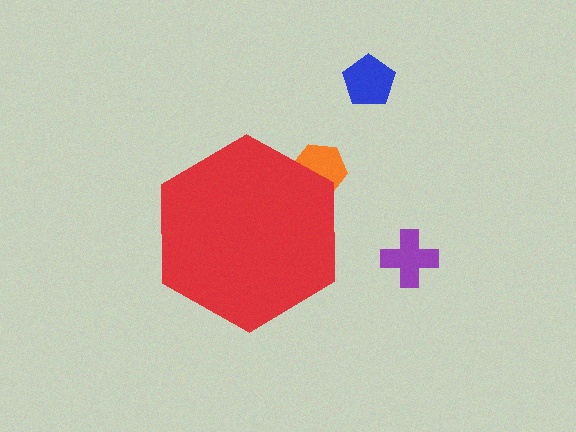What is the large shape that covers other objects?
A red hexagon.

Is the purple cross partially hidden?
No, the purple cross is fully visible.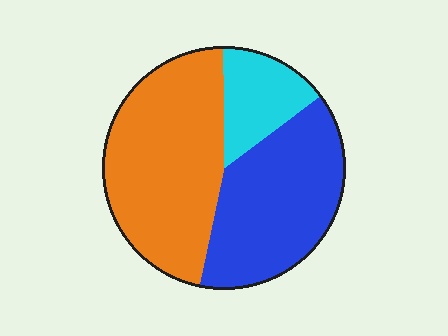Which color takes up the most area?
Orange, at roughly 45%.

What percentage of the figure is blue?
Blue takes up about three eighths (3/8) of the figure.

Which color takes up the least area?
Cyan, at roughly 15%.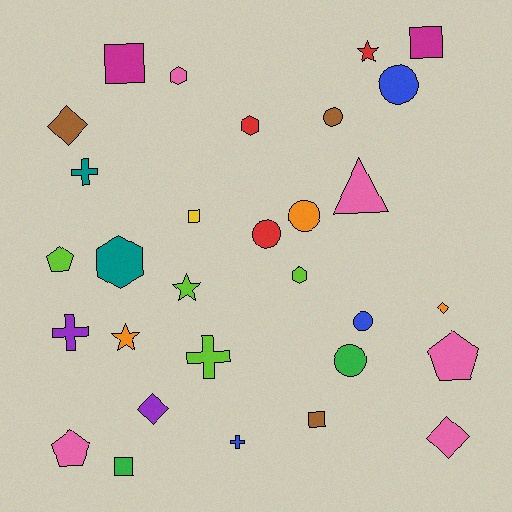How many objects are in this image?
There are 30 objects.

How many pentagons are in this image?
There are 3 pentagons.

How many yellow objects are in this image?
There is 1 yellow object.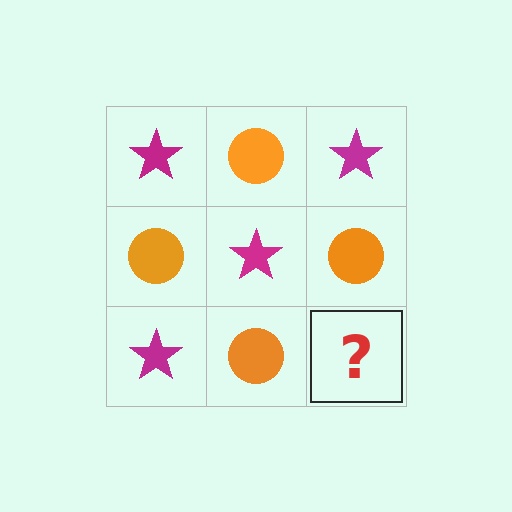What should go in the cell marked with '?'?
The missing cell should contain a magenta star.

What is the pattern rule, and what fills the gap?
The rule is that it alternates magenta star and orange circle in a checkerboard pattern. The gap should be filled with a magenta star.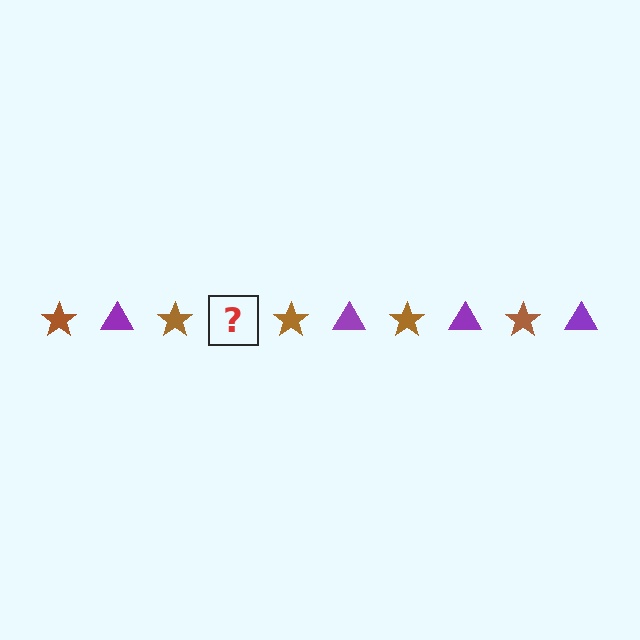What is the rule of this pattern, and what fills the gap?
The rule is that the pattern alternates between brown star and purple triangle. The gap should be filled with a purple triangle.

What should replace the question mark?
The question mark should be replaced with a purple triangle.